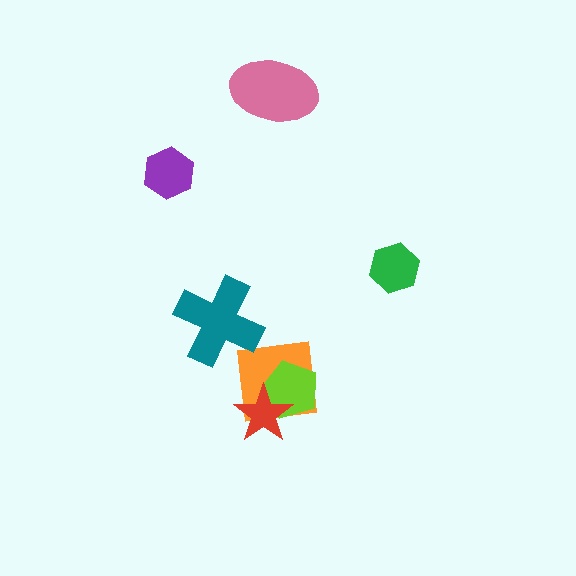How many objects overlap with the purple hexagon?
0 objects overlap with the purple hexagon.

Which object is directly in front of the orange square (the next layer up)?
The lime pentagon is directly in front of the orange square.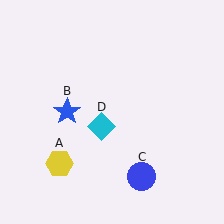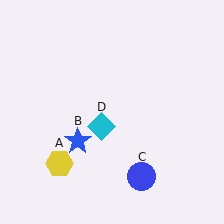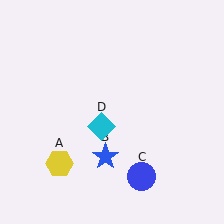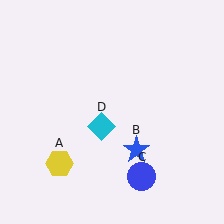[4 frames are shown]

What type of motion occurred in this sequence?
The blue star (object B) rotated counterclockwise around the center of the scene.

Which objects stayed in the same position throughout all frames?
Yellow hexagon (object A) and blue circle (object C) and cyan diamond (object D) remained stationary.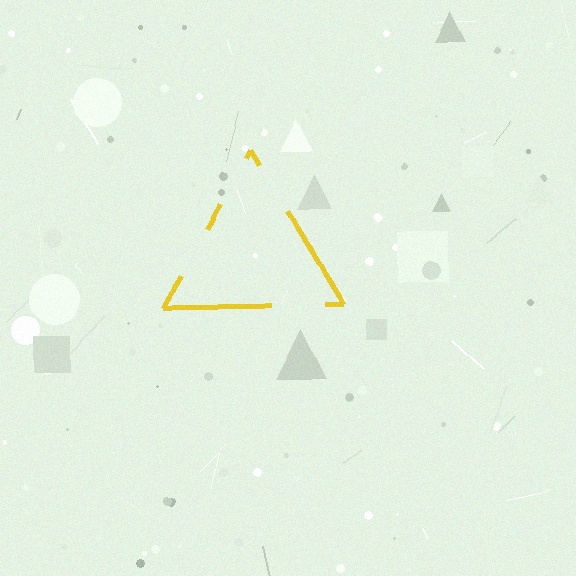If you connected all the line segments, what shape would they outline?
They would outline a triangle.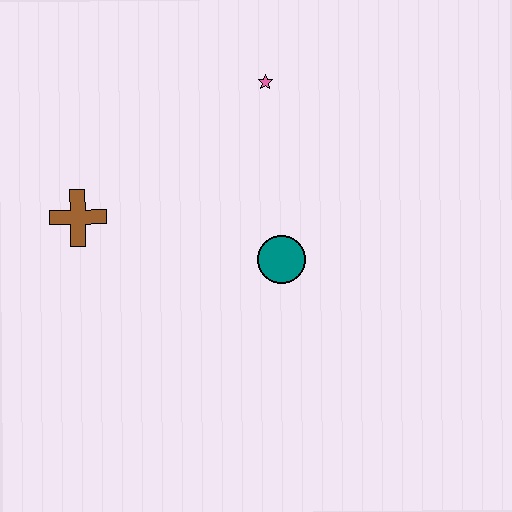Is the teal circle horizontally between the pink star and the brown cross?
No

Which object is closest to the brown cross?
The teal circle is closest to the brown cross.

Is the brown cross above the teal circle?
Yes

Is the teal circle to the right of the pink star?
Yes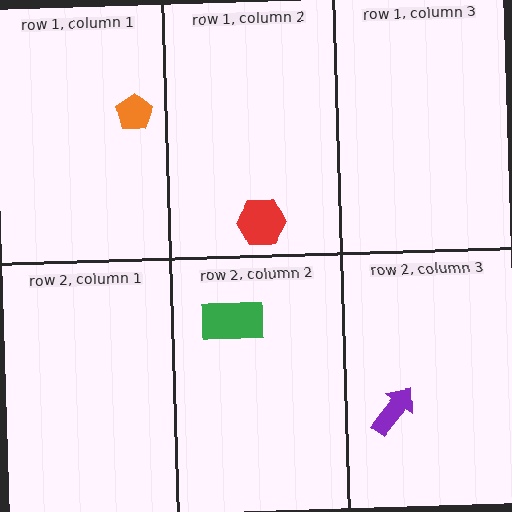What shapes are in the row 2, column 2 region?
The green rectangle.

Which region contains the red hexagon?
The row 1, column 2 region.